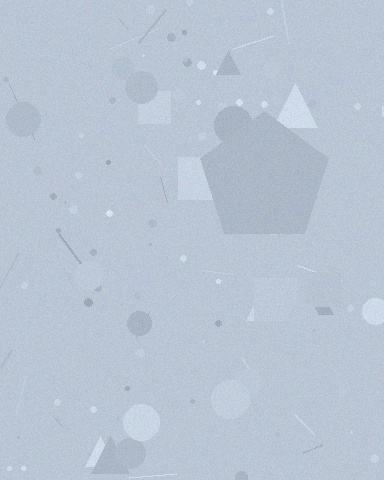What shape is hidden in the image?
A pentagon is hidden in the image.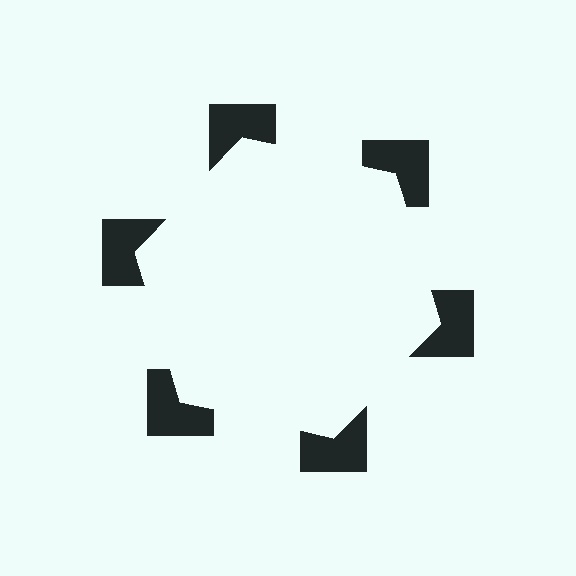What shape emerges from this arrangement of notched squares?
An illusory hexagon — its edges are inferred from the aligned wedge cuts in the notched squares, not physically drawn.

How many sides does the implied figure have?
6 sides.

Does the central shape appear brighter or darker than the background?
It typically appears slightly brighter than the background, even though no actual brightness change is drawn.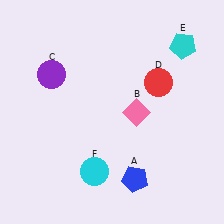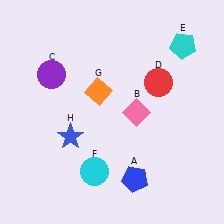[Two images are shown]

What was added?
An orange diamond (G), a blue star (H) were added in Image 2.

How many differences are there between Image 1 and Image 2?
There are 2 differences between the two images.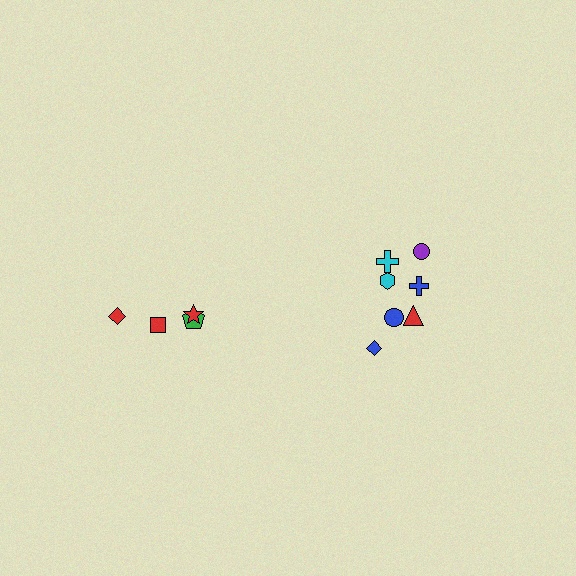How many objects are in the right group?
There are 7 objects.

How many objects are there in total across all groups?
There are 11 objects.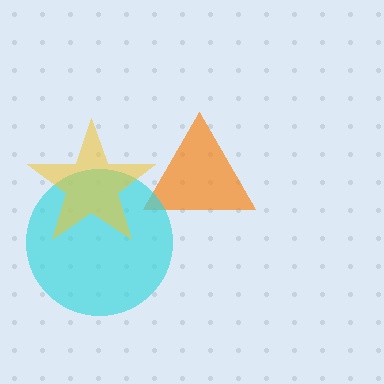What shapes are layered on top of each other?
The layered shapes are: an orange triangle, a cyan circle, a yellow star.